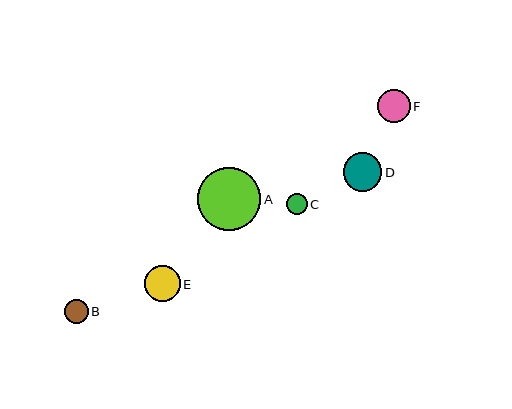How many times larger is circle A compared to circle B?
Circle A is approximately 2.6 times the size of circle B.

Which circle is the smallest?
Circle C is the smallest with a size of approximately 21 pixels.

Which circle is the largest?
Circle A is the largest with a size of approximately 63 pixels.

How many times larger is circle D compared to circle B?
Circle D is approximately 1.6 times the size of circle B.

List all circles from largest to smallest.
From largest to smallest: A, D, E, F, B, C.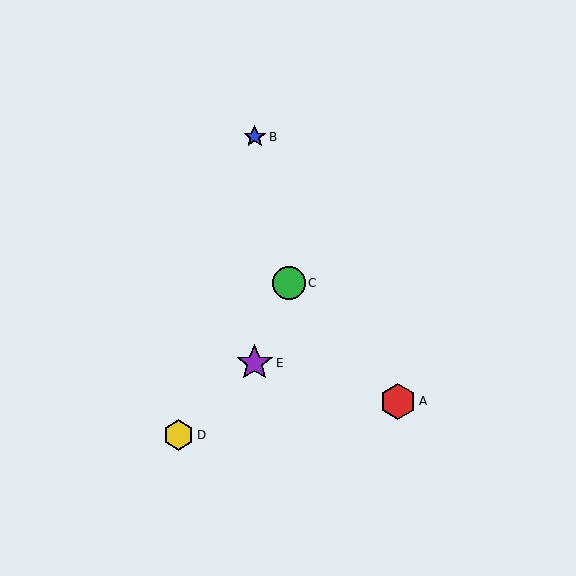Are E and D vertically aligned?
No, E is at x≈255 and D is at x≈179.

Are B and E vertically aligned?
Yes, both are at x≈255.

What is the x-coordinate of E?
Object E is at x≈255.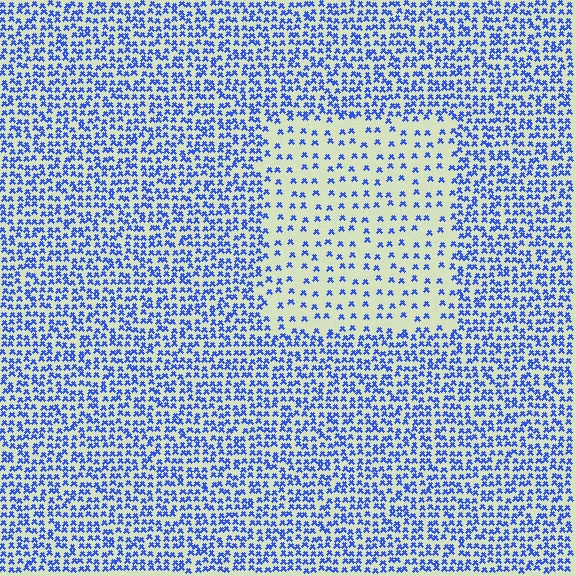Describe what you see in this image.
The image contains small blue elements arranged at two different densities. A rectangle-shaped region is visible where the elements are less densely packed than the surrounding area.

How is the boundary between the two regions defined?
The boundary is defined by a change in element density (approximately 2.6x ratio). All elements are the same color, size, and shape.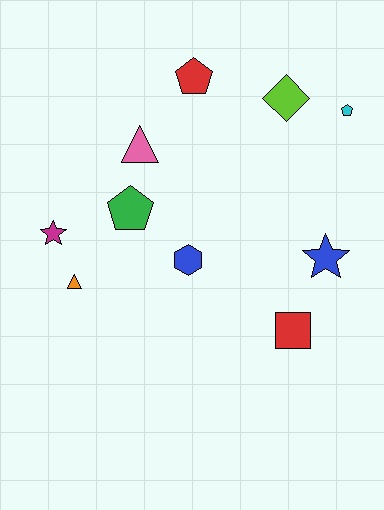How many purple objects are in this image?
There are no purple objects.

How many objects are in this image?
There are 10 objects.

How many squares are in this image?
There is 1 square.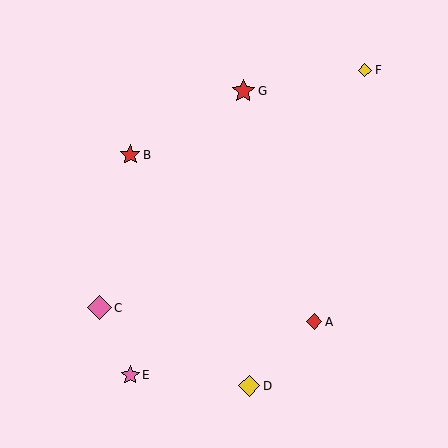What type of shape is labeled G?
Shape G is a red star.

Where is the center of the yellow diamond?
The center of the yellow diamond is at (365, 70).